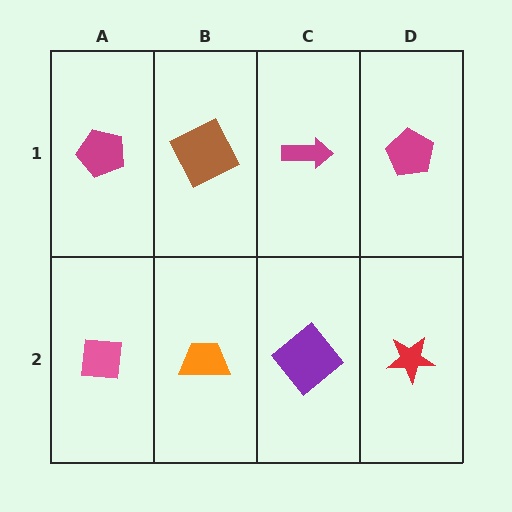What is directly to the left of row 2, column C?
An orange trapezoid.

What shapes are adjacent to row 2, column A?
A magenta pentagon (row 1, column A), an orange trapezoid (row 2, column B).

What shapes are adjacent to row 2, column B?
A brown square (row 1, column B), a pink square (row 2, column A), a purple diamond (row 2, column C).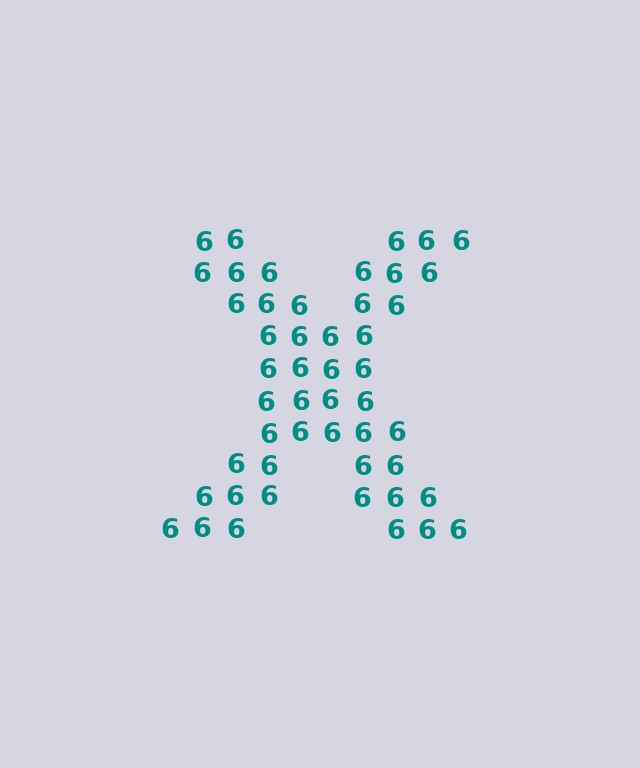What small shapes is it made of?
It is made of small digit 6's.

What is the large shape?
The large shape is the letter X.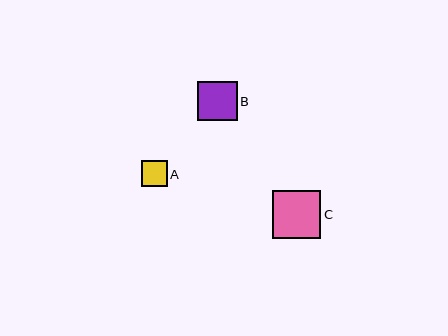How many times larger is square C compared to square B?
Square C is approximately 1.2 times the size of square B.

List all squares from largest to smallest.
From largest to smallest: C, B, A.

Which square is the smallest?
Square A is the smallest with a size of approximately 26 pixels.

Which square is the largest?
Square C is the largest with a size of approximately 48 pixels.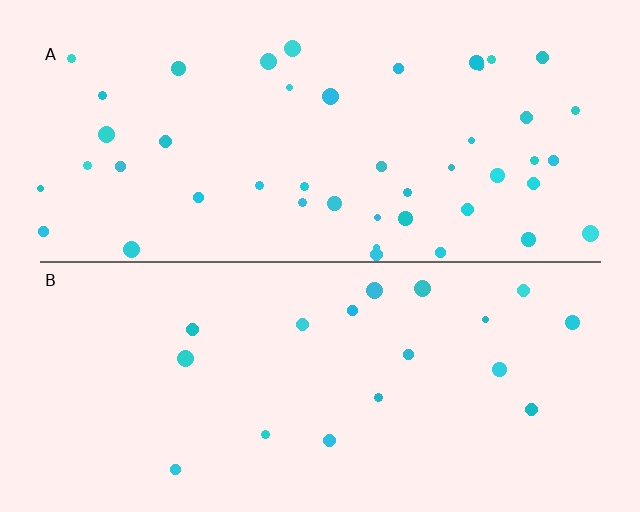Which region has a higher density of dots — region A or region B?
A (the top).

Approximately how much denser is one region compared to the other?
Approximately 2.5× — region A over region B.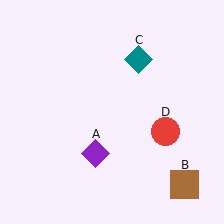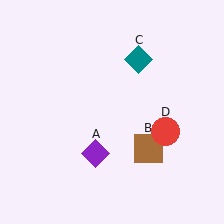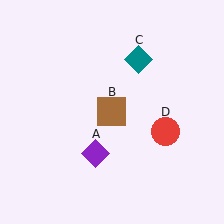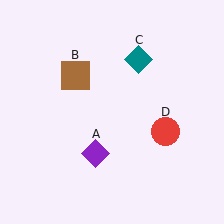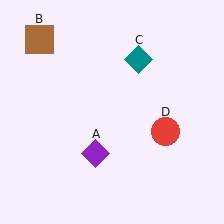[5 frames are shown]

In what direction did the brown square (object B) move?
The brown square (object B) moved up and to the left.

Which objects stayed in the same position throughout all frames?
Purple diamond (object A) and teal diamond (object C) and red circle (object D) remained stationary.